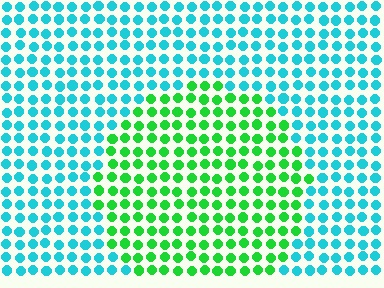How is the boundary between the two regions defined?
The boundary is defined purely by a slight shift in hue (about 56 degrees). Spacing, size, and orientation are identical on both sides.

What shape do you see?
I see a circle.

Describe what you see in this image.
The image is filled with small cyan elements in a uniform arrangement. A circle-shaped region is visible where the elements are tinted to a slightly different hue, forming a subtle color boundary.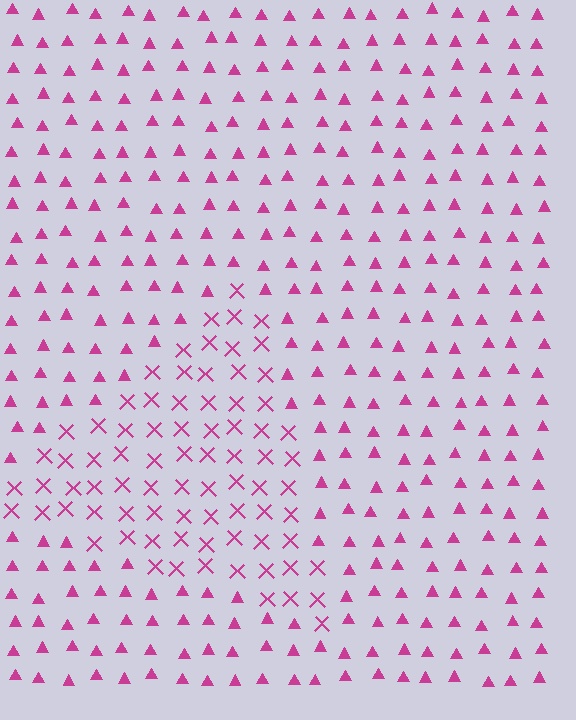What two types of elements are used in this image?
The image uses X marks inside the triangle region and triangles outside it.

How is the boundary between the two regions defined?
The boundary is defined by a change in element shape: X marks inside vs. triangles outside. All elements share the same color and spacing.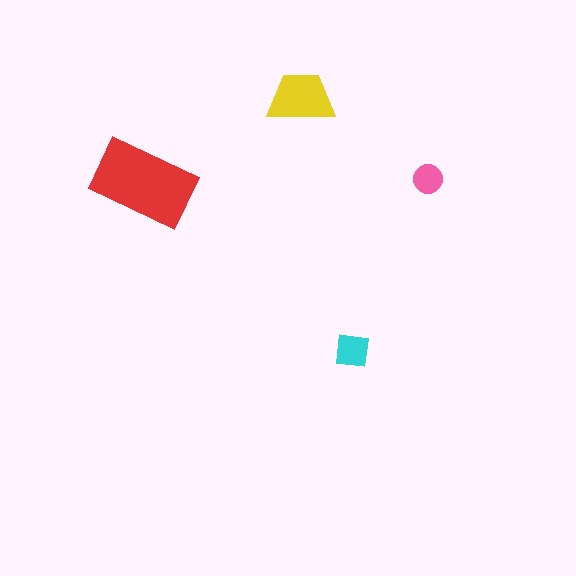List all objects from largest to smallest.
The red rectangle, the yellow trapezoid, the cyan square, the pink circle.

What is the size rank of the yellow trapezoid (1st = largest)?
2nd.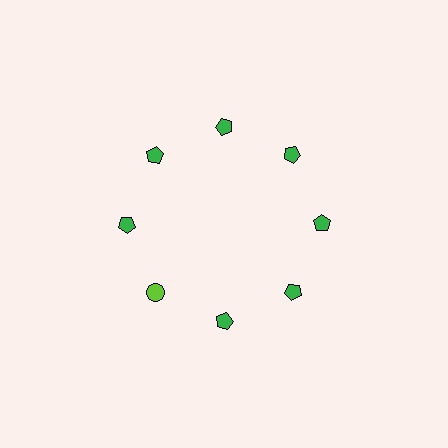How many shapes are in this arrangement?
There are 8 shapes arranged in a ring pattern.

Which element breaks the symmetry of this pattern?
The lime circle at roughly the 8 o'clock position breaks the symmetry. All other shapes are green pentagons.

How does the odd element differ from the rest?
It differs in both color (lime instead of green) and shape (circle instead of pentagon).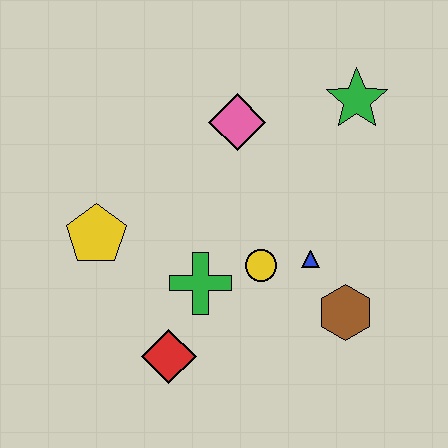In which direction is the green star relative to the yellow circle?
The green star is above the yellow circle.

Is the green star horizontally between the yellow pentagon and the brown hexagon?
No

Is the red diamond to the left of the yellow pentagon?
No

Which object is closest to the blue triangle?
The yellow circle is closest to the blue triangle.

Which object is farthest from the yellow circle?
The green star is farthest from the yellow circle.